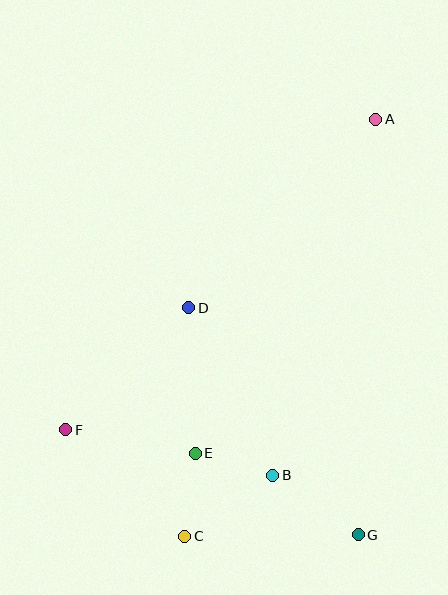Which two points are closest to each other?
Points B and E are closest to each other.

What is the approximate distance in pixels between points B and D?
The distance between B and D is approximately 187 pixels.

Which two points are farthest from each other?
Points A and C are farthest from each other.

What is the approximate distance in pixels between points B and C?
The distance between B and C is approximately 107 pixels.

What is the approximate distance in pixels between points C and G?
The distance between C and G is approximately 174 pixels.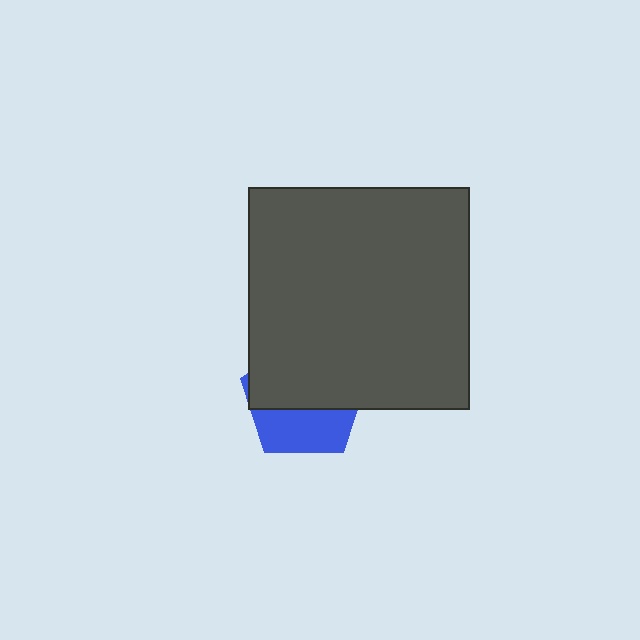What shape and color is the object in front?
The object in front is a dark gray rectangle.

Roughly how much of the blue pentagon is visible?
A small part of it is visible (roughly 39%).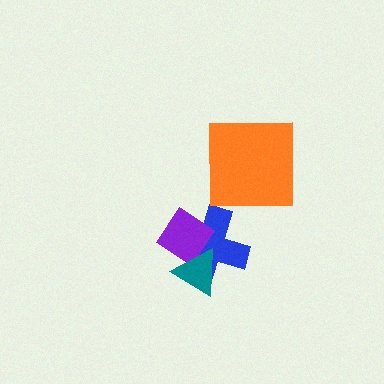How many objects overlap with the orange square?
0 objects overlap with the orange square.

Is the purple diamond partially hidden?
Yes, it is partially covered by another shape.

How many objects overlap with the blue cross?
2 objects overlap with the blue cross.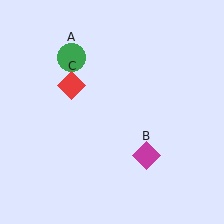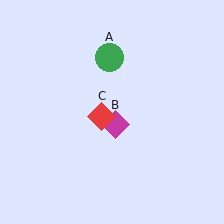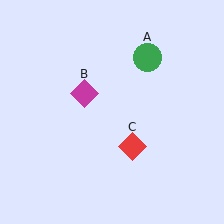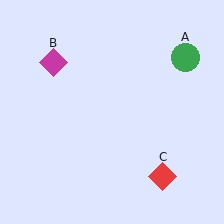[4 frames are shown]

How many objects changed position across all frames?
3 objects changed position: green circle (object A), magenta diamond (object B), red diamond (object C).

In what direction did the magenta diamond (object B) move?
The magenta diamond (object B) moved up and to the left.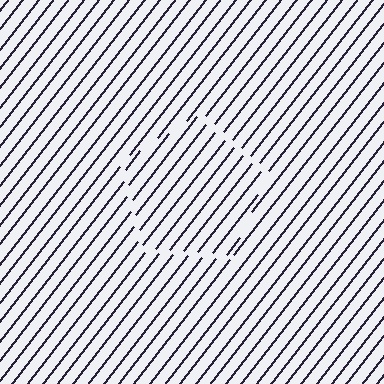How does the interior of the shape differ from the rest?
The interior of the shape contains the same grating, shifted by half a period — the contour is defined by the phase discontinuity where line-ends from the inner and outer gratings abut.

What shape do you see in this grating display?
An illusory pentagon. The interior of the shape contains the same grating, shifted by half a period — the contour is defined by the phase discontinuity where line-ends from the inner and outer gratings abut.